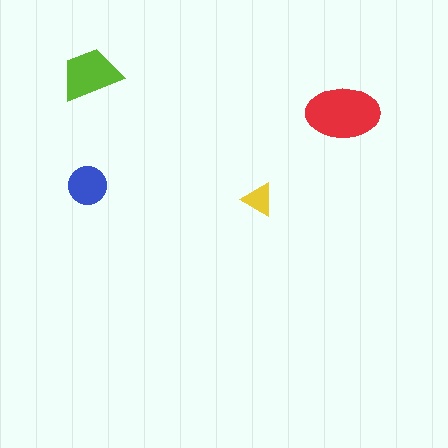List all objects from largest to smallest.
The red ellipse, the lime trapezoid, the blue circle, the yellow triangle.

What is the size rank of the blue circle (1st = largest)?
3rd.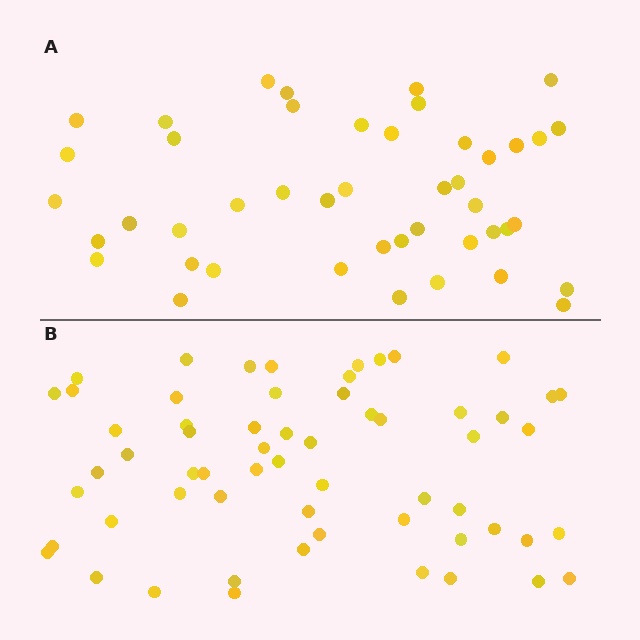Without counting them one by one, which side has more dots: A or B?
Region B (the bottom region) has more dots.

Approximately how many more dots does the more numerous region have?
Region B has approximately 15 more dots than region A.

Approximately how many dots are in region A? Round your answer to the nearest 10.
About 40 dots. (The exact count is 45, which rounds to 40.)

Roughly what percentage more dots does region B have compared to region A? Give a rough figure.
About 35% more.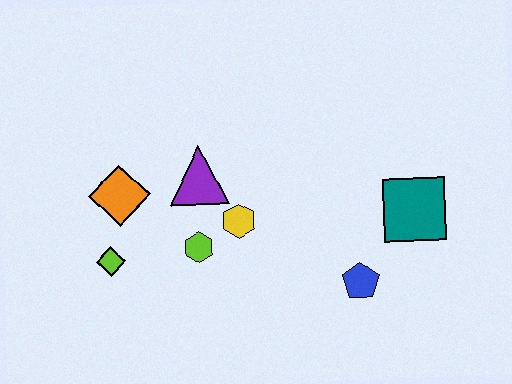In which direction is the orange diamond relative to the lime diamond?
The orange diamond is above the lime diamond.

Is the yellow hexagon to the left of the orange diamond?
No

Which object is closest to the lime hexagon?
The yellow hexagon is closest to the lime hexagon.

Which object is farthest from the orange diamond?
The teal square is farthest from the orange diamond.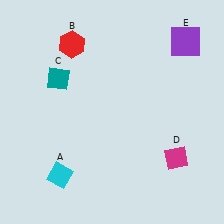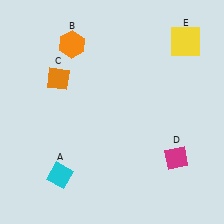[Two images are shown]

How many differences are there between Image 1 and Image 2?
There are 3 differences between the two images.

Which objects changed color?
B changed from red to orange. C changed from teal to orange. E changed from purple to yellow.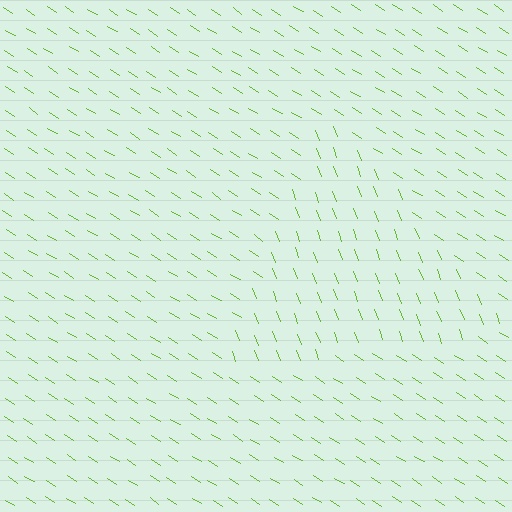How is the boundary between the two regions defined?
The boundary is defined purely by a change in line orientation (approximately 36 degrees difference). All lines are the same color and thickness.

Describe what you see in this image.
The image is filled with small lime line segments. A triangle region in the image has lines oriented differently from the surrounding lines, creating a visible texture boundary.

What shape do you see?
I see a triangle.